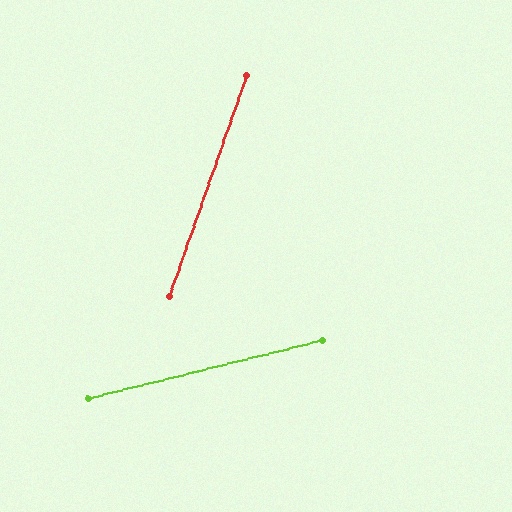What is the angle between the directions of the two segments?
Approximately 57 degrees.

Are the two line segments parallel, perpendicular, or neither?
Neither parallel nor perpendicular — they differ by about 57°.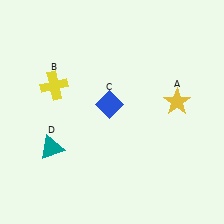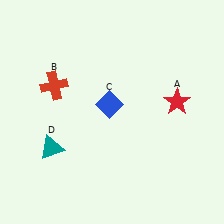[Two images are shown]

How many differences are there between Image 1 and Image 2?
There are 2 differences between the two images.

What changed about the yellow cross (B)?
In Image 1, B is yellow. In Image 2, it changed to red.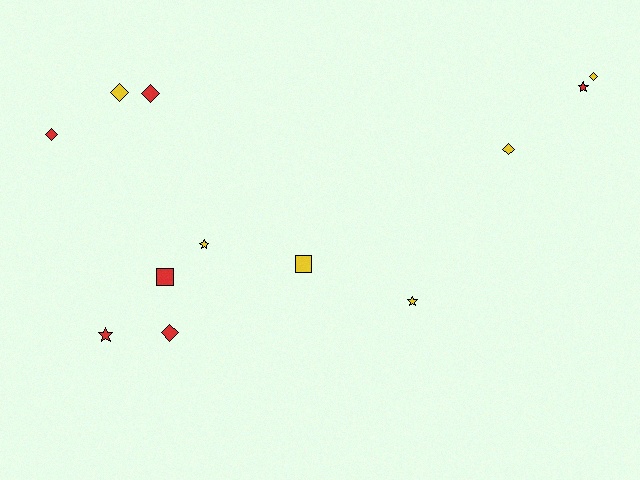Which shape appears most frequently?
Diamond, with 6 objects.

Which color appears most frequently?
Red, with 6 objects.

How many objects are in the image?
There are 12 objects.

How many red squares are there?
There is 1 red square.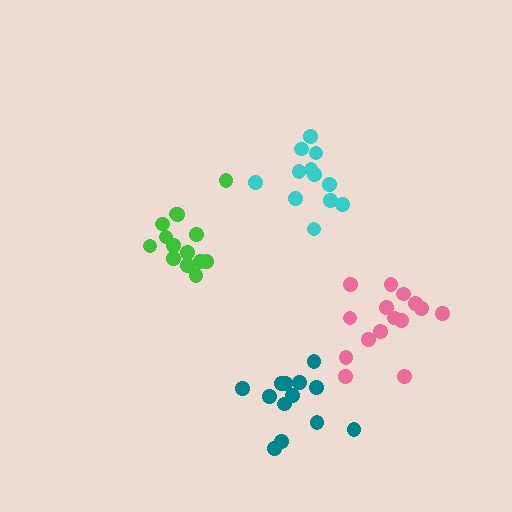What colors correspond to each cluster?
The clusters are colored: cyan, pink, green, teal.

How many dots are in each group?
Group 1: 12 dots, Group 2: 15 dots, Group 3: 14 dots, Group 4: 13 dots (54 total).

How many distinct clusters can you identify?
There are 4 distinct clusters.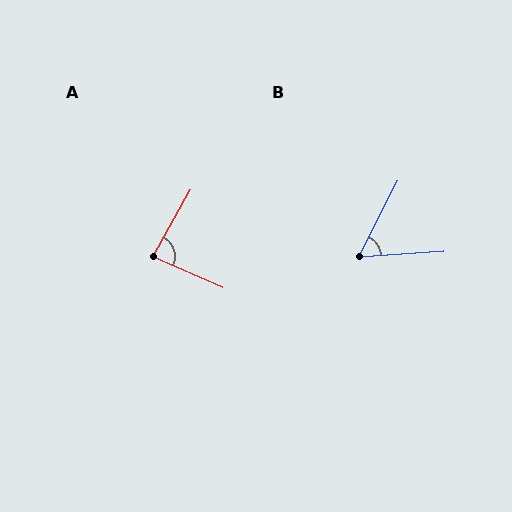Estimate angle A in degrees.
Approximately 84 degrees.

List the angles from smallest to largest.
B (59°), A (84°).